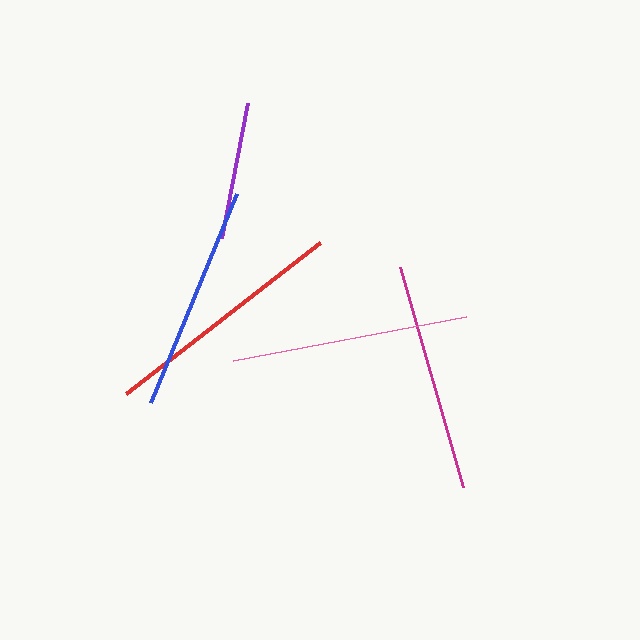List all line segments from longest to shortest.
From longest to shortest: red, pink, magenta, blue, purple.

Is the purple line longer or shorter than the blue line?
The blue line is longer than the purple line.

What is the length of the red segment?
The red segment is approximately 246 pixels long.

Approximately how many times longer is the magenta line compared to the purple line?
The magenta line is approximately 1.7 times the length of the purple line.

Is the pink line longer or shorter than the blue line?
The pink line is longer than the blue line.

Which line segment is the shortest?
The purple line is the shortest at approximately 137 pixels.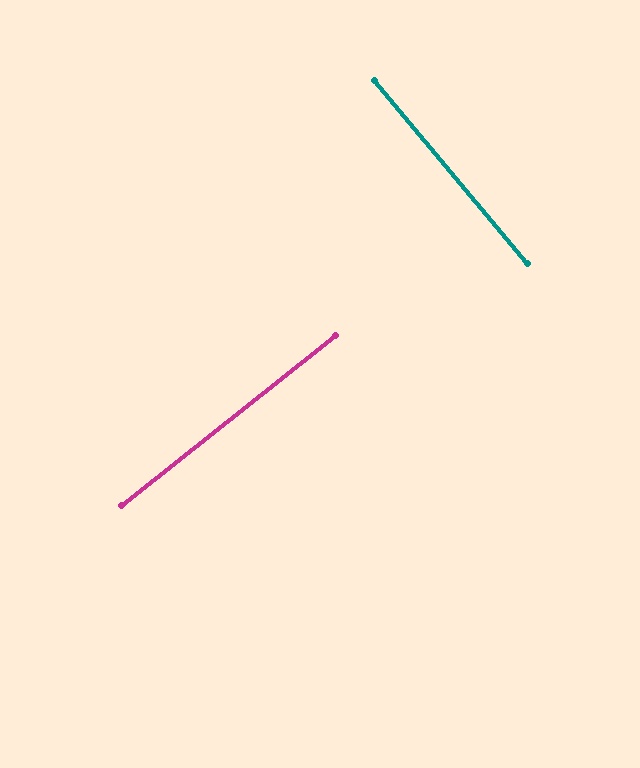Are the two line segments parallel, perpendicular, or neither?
Perpendicular — they meet at approximately 89°.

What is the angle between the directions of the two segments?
Approximately 89 degrees.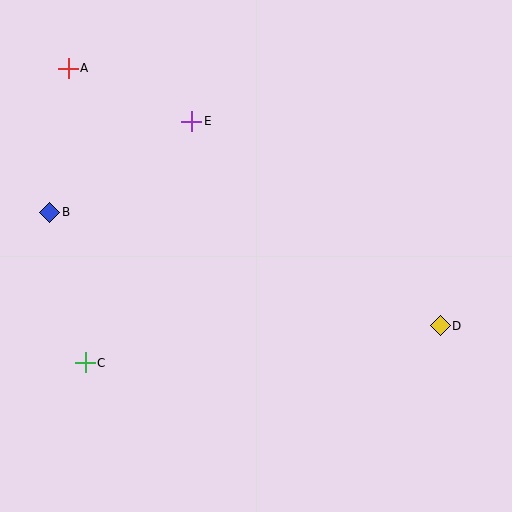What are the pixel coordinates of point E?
Point E is at (192, 121).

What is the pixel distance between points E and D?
The distance between E and D is 321 pixels.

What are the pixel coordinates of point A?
Point A is at (68, 68).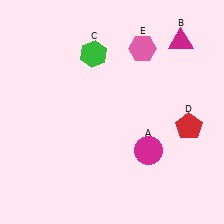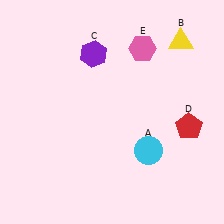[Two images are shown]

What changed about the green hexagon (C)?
In Image 1, C is green. In Image 2, it changed to purple.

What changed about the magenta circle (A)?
In Image 1, A is magenta. In Image 2, it changed to cyan.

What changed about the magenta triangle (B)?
In Image 1, B is magenta. In Image 2, it changed to yellow.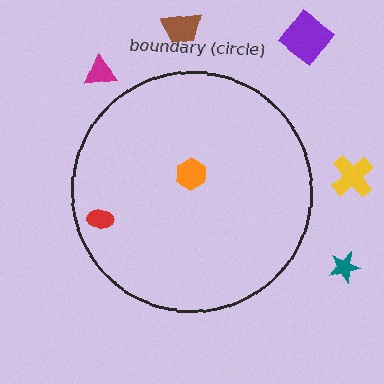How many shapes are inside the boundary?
2 inside, 5 outside.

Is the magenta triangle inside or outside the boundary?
Outside.